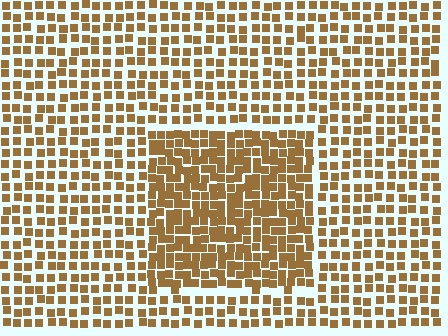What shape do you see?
I see a rectangle.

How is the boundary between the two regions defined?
The boundary is defined by a change in element density (approximately 1.7x ratio). All elements are the same color, size, and shape.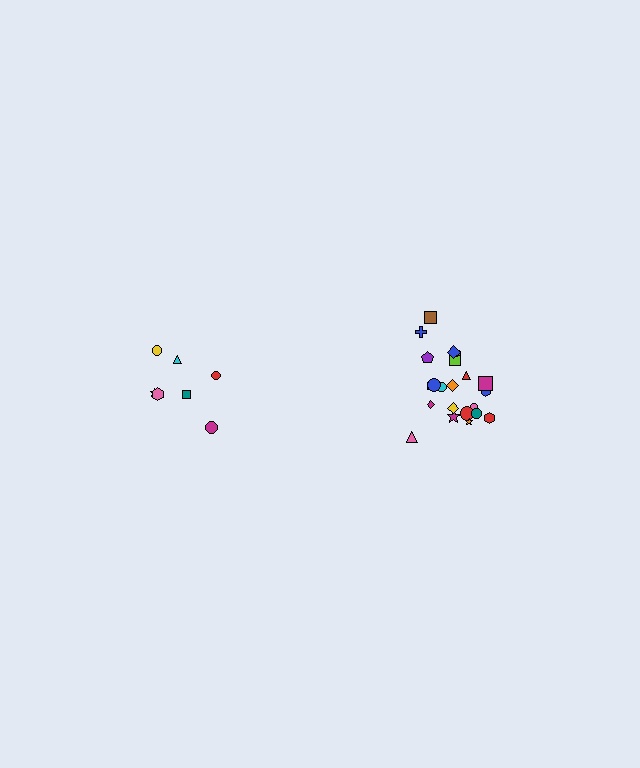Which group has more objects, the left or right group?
The right group.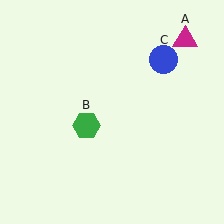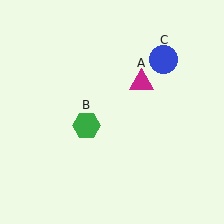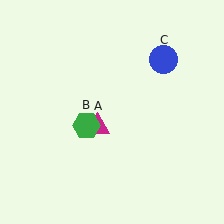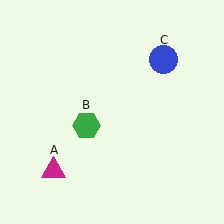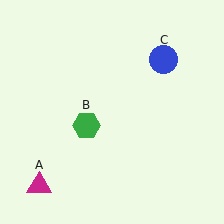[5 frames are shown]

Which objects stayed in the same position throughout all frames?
Green hexagon (object B) and blue circle (object C) remained stationary.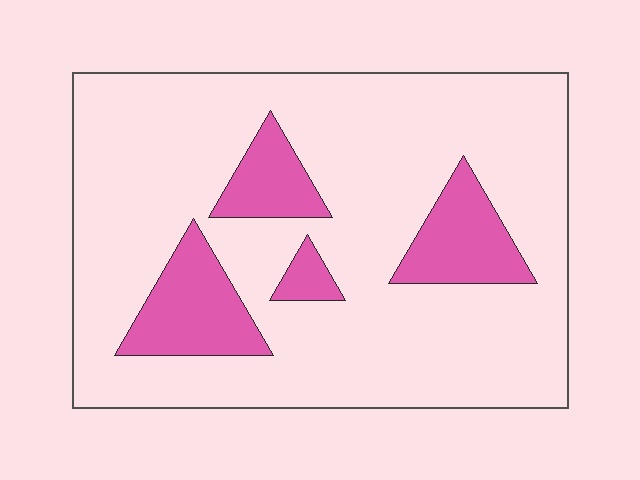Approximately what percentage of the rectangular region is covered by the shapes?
Approximately 20%.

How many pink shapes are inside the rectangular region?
4.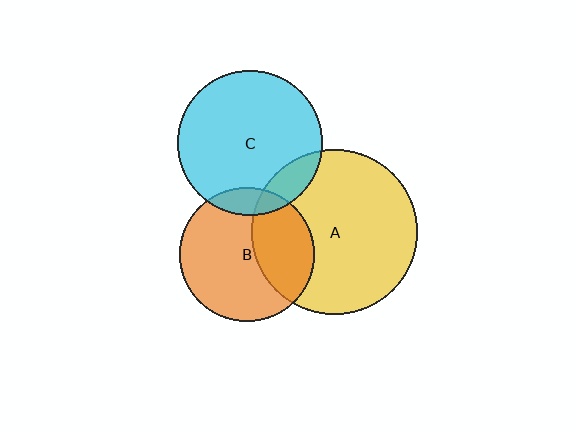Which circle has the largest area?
Circle A (yellow).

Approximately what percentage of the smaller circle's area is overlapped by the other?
Approximately 10%.